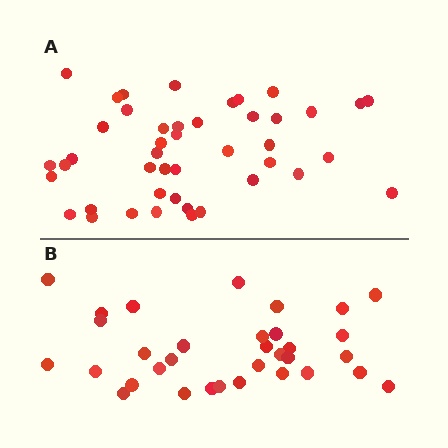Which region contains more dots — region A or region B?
Region A (the top region) has more dots.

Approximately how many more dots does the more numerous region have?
Region A has roughly 12 or so more dots than region B.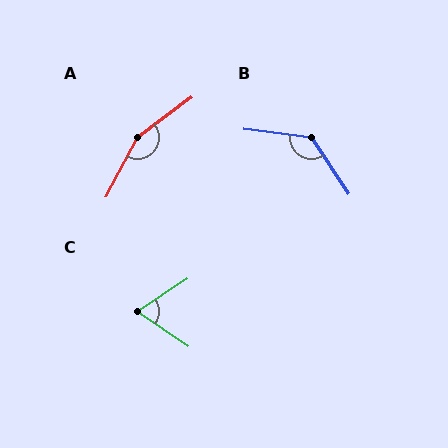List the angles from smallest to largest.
C (67°), B (130°), A (154°).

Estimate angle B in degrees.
Approximately 130 degrees.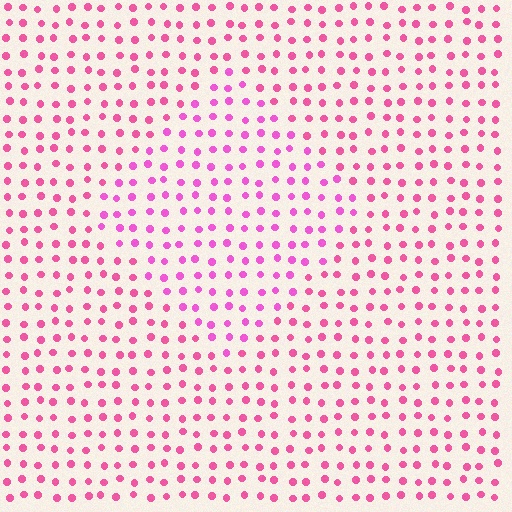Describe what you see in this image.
The image is filled with small pink elements in a uniform arrangement. A diamond-shaped region is visible where the elements are tinted to a slightly different hue, forming a subtle color boundary.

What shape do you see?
I see a diamond.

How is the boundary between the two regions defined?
The boundary is defined purely by a slight shift in hue (about 20 degrees). Spacing, size, and orientation are identical on both sides.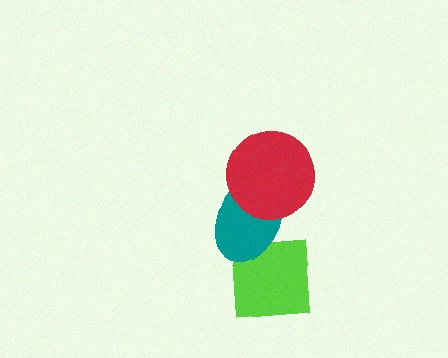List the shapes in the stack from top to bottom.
From top to bottom: the red circle, the teal ellipse, the lime square.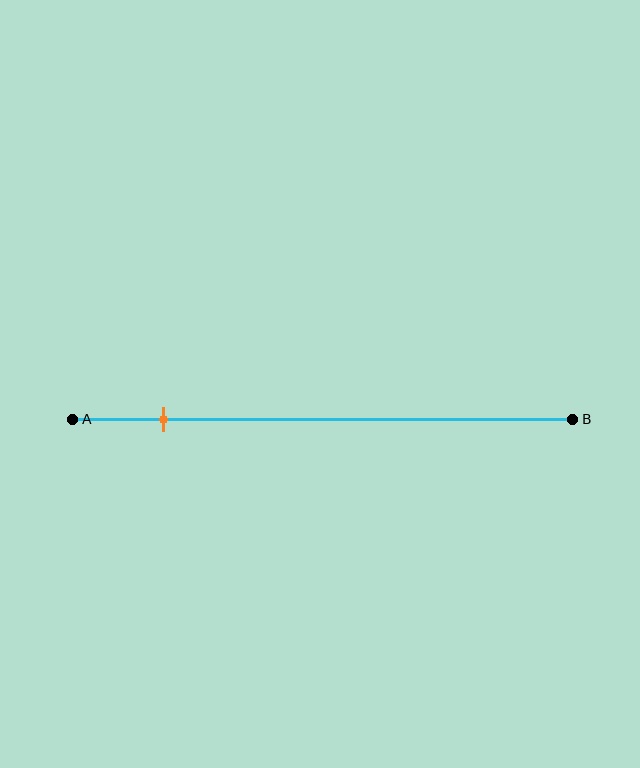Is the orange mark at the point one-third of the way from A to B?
No, the mark is at about 20% from A, not at the 33% one-third point.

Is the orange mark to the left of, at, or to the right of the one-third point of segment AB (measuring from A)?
The orange mark is to the left of the one-third point of segment AB.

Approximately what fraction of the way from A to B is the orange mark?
The orange mark is approximately 20% of the way from A to B.